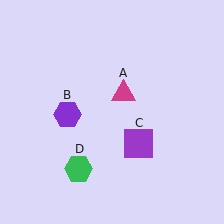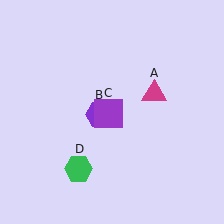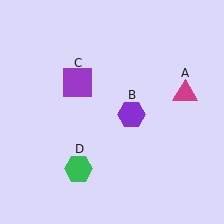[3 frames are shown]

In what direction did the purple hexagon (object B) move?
The purple hexagon (object B) moved right.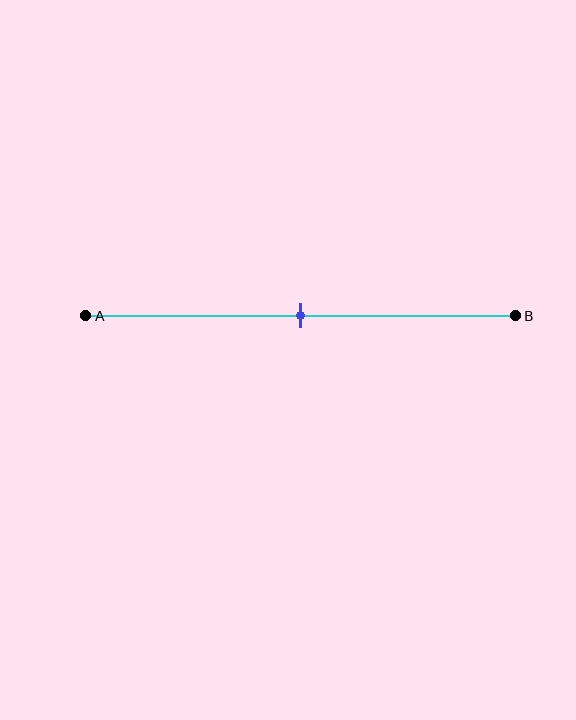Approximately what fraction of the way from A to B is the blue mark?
The blue mark is approximately 50% of the way from A to B.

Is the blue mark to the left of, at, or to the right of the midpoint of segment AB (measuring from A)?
The blue mark is approximately at the midpoint of segment AB.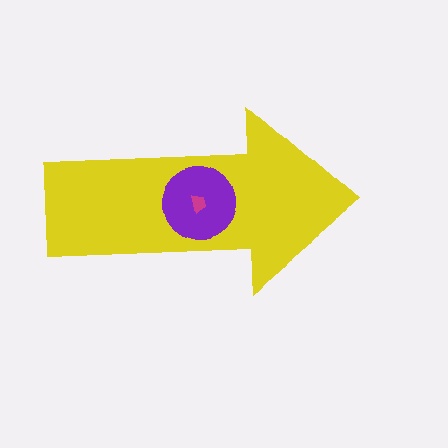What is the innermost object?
The magenta trapezoid.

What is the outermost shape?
The yellow arrow.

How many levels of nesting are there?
3.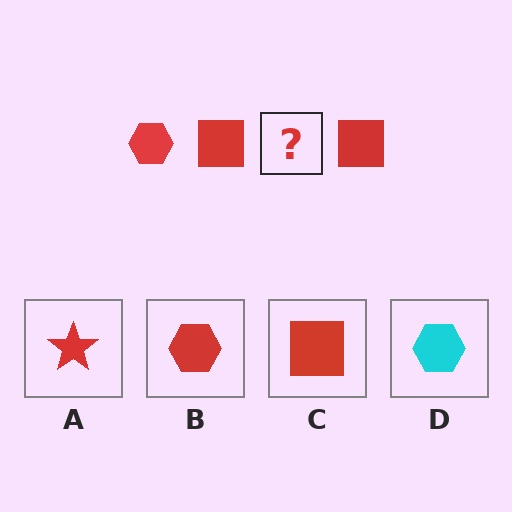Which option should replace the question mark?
Option B.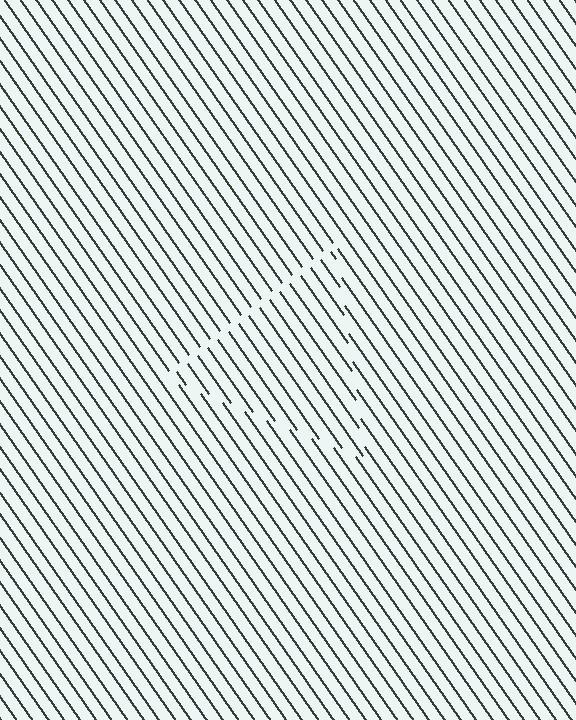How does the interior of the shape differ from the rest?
The interior of the shape contains the same grating, shifted by half a period — the contour is defined by the phase discontinuity where line-ends from the inner and outer gratings abut.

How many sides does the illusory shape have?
3 sides — the line-ends trace a triangle.